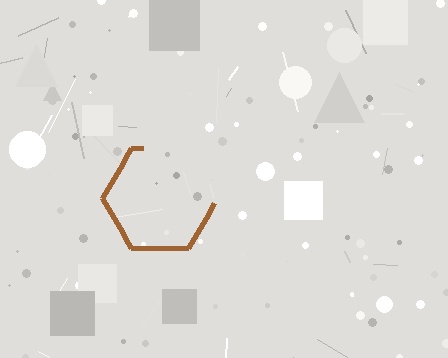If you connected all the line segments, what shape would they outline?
They would outline a hexagon.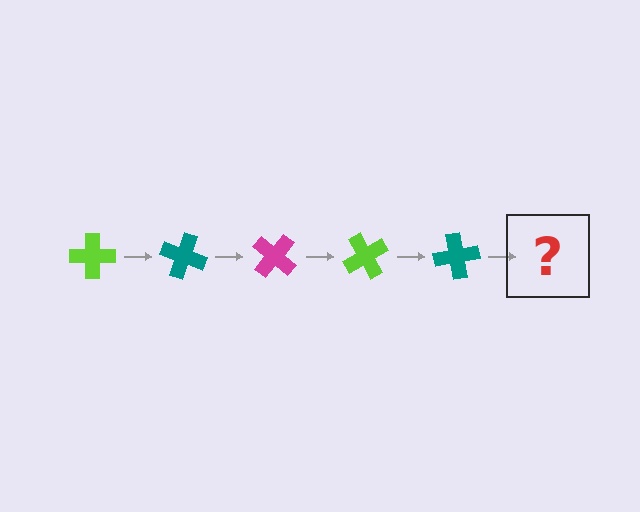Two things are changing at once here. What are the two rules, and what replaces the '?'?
The two rules are that it rotates 20 degrees each step and the color cycles through lime, teal, and magenta. The '?' should be a magenta cross, rotated 100 degrees from the start.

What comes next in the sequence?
The next element should be a magenta cross, rotated 100 degrees from the start.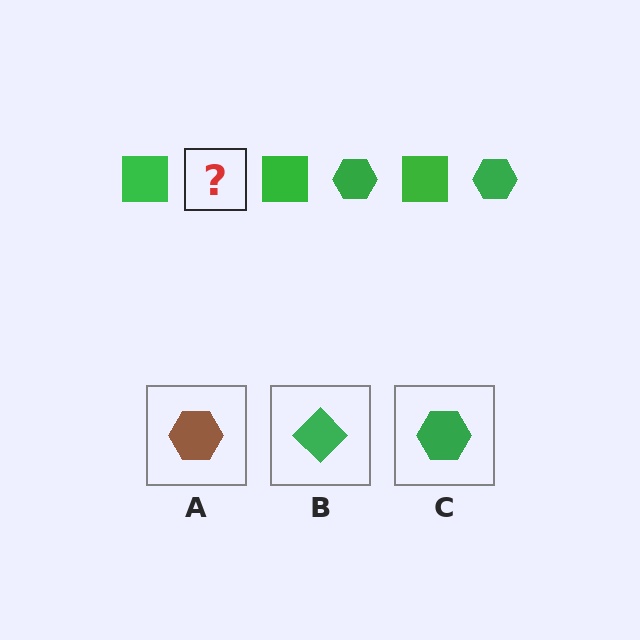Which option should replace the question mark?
Option C.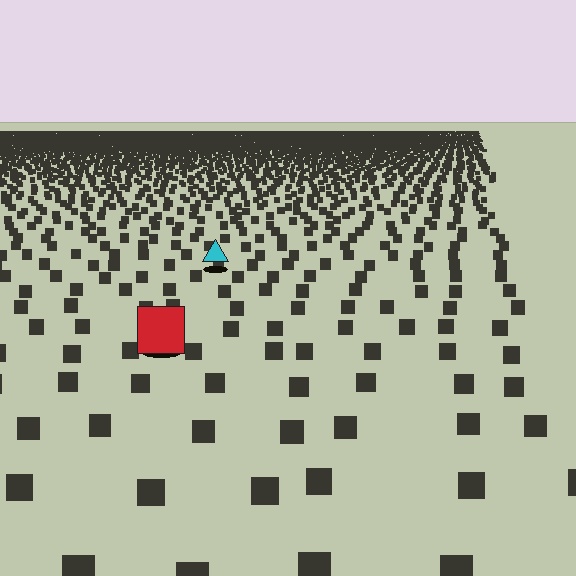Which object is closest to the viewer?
The red square is closest. The texture marks near it are larger and more spread out.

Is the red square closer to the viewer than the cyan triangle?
Yes. The red square is closer — you can tell from the texture gradient: the ground texture is coarser near it.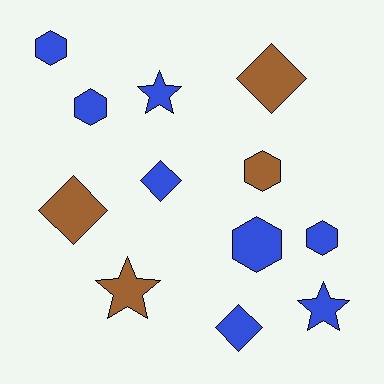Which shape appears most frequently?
Hexagon, with 5 objects.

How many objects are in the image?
There are 12 objects.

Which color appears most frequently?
Blue, with 8 objects.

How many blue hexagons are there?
There are 4 blue hexagons.